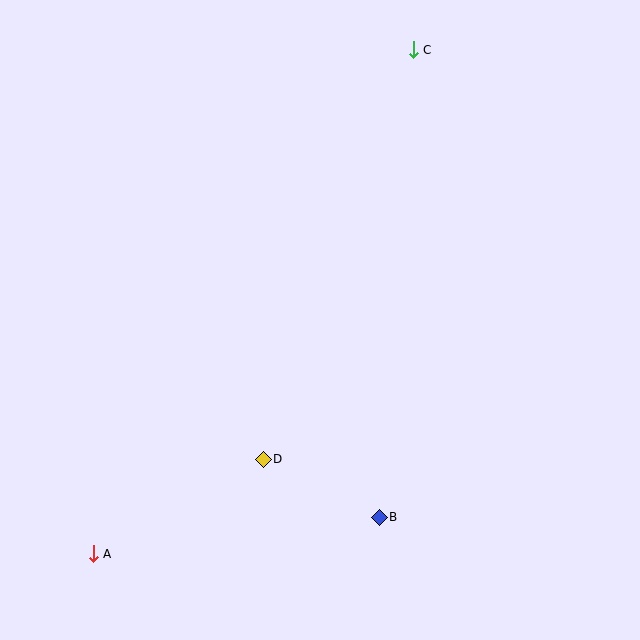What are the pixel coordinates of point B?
Point B is at (379, 517).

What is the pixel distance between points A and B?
The distance between A and B is 288 pixels.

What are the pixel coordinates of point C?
Point C is at (413, 50).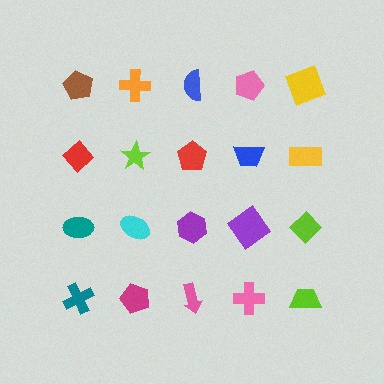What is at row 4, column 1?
A teal cross.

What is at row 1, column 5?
A yellow square.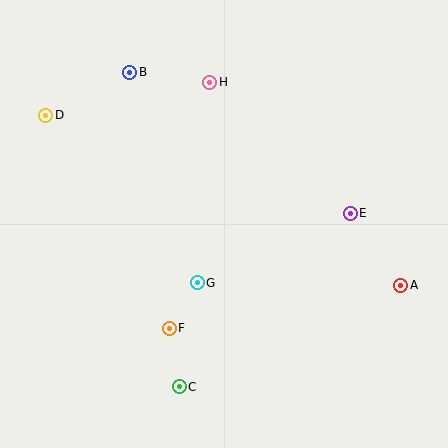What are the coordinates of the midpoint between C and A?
The midpoint between C and A is at (290, 336).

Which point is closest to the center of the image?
Point G at (197, 283) is closest to the center.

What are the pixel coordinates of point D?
Point D is at (46, 115).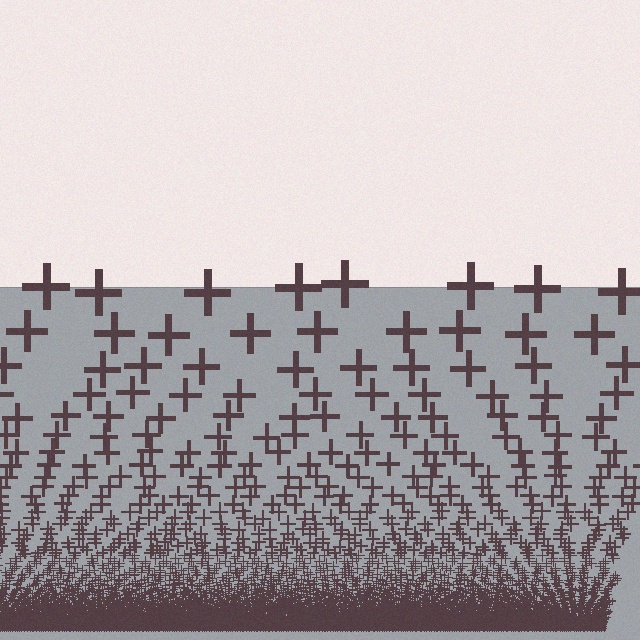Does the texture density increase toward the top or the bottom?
Density increases toward the bottom.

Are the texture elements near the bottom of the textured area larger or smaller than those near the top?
Smaller. The gradient is inverted — elements near the bottom are smaller and denser.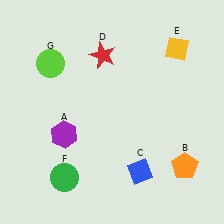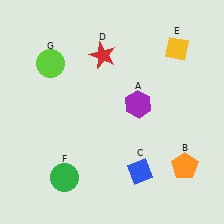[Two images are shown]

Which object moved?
The purple hexagon (A) moved right.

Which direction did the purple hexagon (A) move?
The purple hexagon (A) moved right.